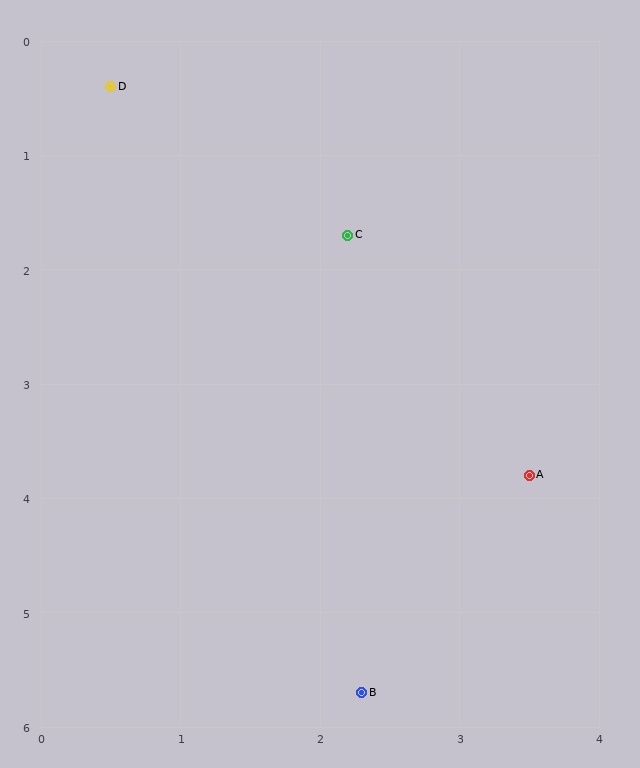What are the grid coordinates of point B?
Point B is at approximately (2.3, 5.7).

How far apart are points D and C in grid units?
Points D and C are about 2.1 grid units apart.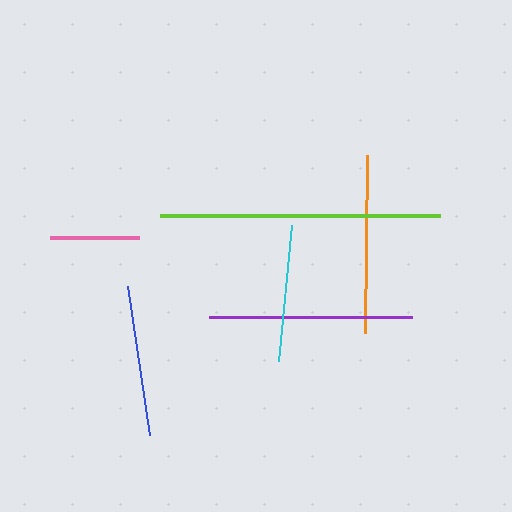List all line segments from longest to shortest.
From longest to shortest: lime, purple, orange, blue, cyan, pink.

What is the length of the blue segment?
The blue segment is approximately 150 pixels long.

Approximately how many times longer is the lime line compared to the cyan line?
The lime line is approximately 2.1 times the length of the cyan line.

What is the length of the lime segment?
The lime segment is approximately 280 pixels long.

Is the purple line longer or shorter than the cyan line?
The purple line is longer than the cyan line.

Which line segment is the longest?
The lime line is the longest at approximately 280 pixels.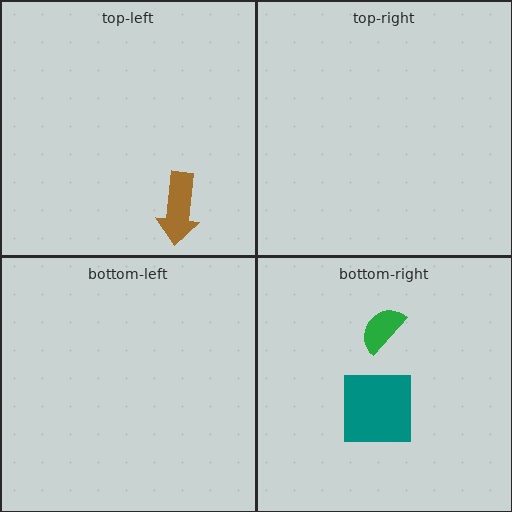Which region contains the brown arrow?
The top-left region.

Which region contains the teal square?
The bottom-right region.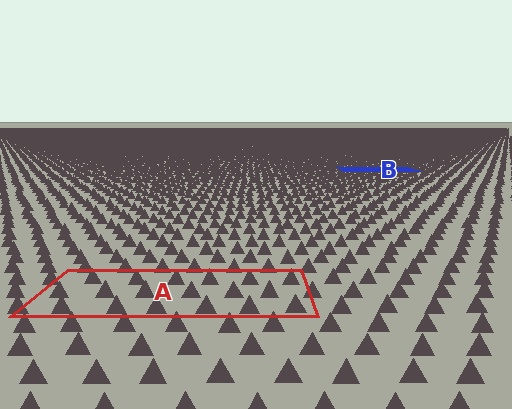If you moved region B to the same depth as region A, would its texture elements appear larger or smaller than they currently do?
They would appear larger. At a closer depth, the same texture elements are projected at a bigger on-screen size.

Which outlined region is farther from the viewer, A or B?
Region B is farther from the viewer — the texture elements inside it appear smaller and more densely packed.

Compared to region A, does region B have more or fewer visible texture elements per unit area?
Region B has more texture elements per unit area — they are packed more densely because it is farther away.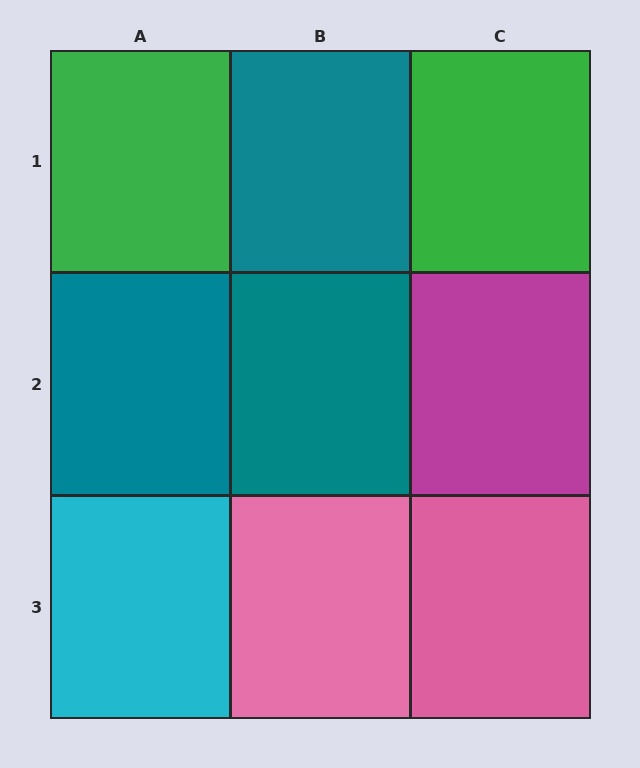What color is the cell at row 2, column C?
Magenta.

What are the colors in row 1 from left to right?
Green, teal, green.